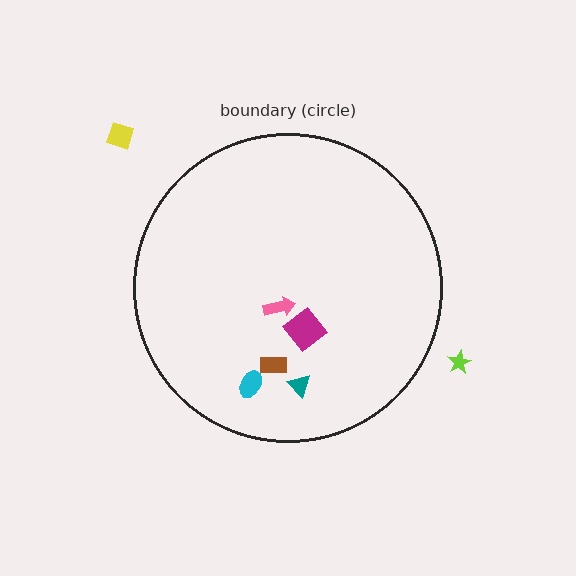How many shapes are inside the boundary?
5 inside, 2 outside.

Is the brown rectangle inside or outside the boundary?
Inside.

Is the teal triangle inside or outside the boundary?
Inside.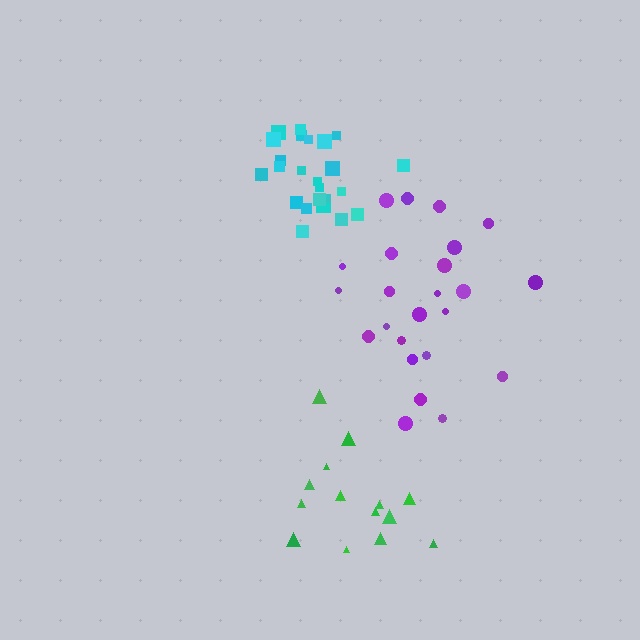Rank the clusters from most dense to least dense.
cyan, green, purple.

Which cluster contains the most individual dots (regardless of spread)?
Cyan (24).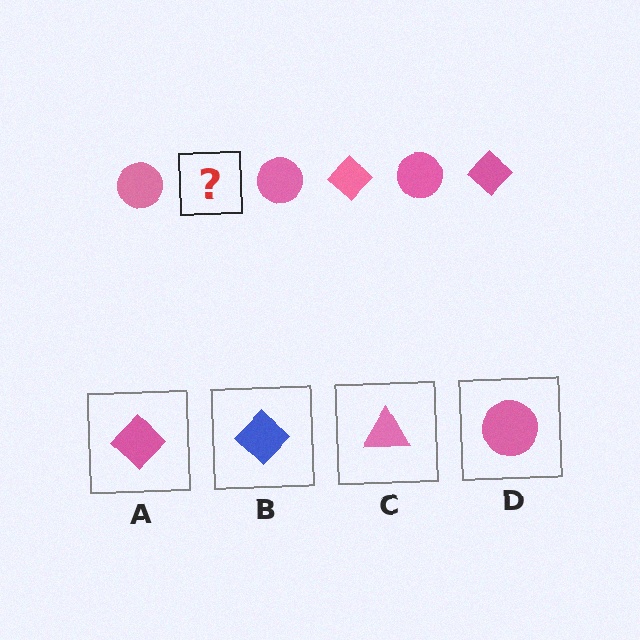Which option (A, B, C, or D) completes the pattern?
A.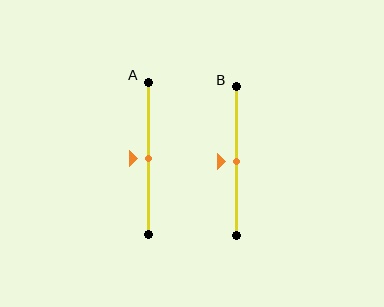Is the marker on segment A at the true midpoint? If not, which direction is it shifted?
Yes, the marker on segment A is at the true midpoint.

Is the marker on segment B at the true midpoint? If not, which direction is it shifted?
Yes, the marker on segment B is at the true midpoint.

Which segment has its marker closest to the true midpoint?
Segment A has its marker closest to the true midpoint.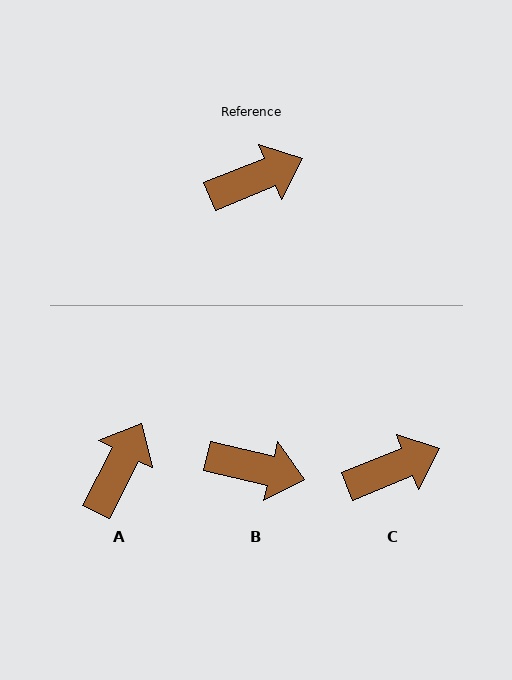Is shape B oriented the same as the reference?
No, it is off by about 35 degrees.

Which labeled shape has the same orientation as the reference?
C.